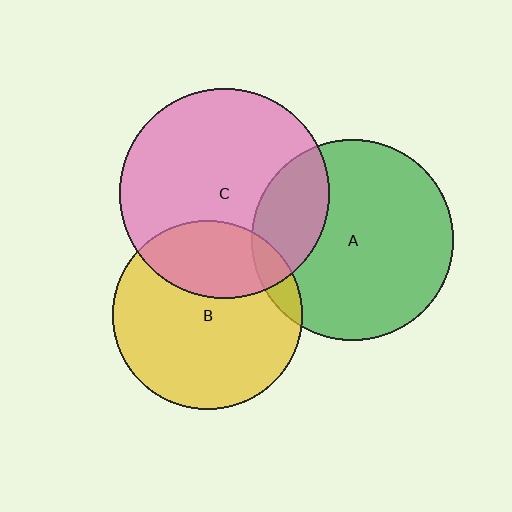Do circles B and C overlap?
Yes.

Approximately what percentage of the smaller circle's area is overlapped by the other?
Approximately 30%.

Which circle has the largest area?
Circle C (pink).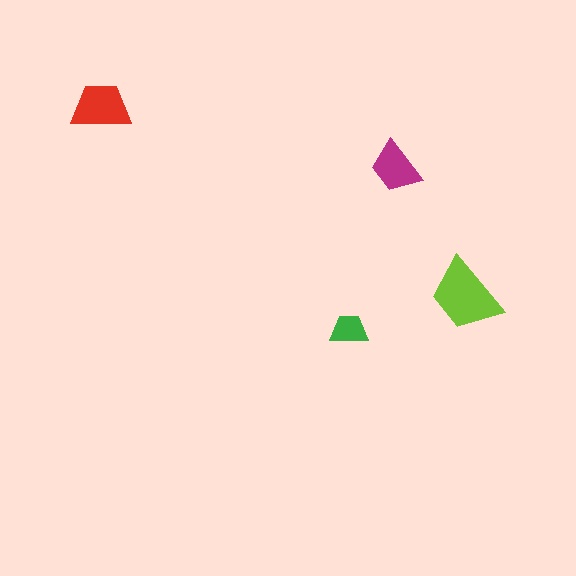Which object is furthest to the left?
The red trapezoid is leftmost.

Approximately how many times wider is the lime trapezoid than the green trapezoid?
About 2 times wider.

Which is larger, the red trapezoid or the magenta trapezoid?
The red one.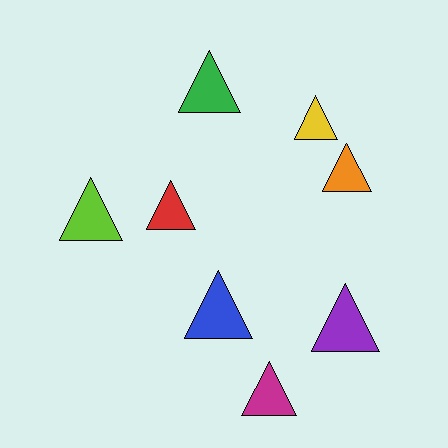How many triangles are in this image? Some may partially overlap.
There are 8 triangles.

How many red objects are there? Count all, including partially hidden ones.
There is 1 red object.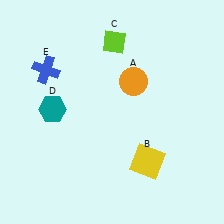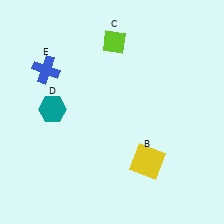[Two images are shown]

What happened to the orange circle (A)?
The orange circle (A) was removed in Image 2. It was in the top-right area of Image 1.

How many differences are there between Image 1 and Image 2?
There is 1 difference between the two images.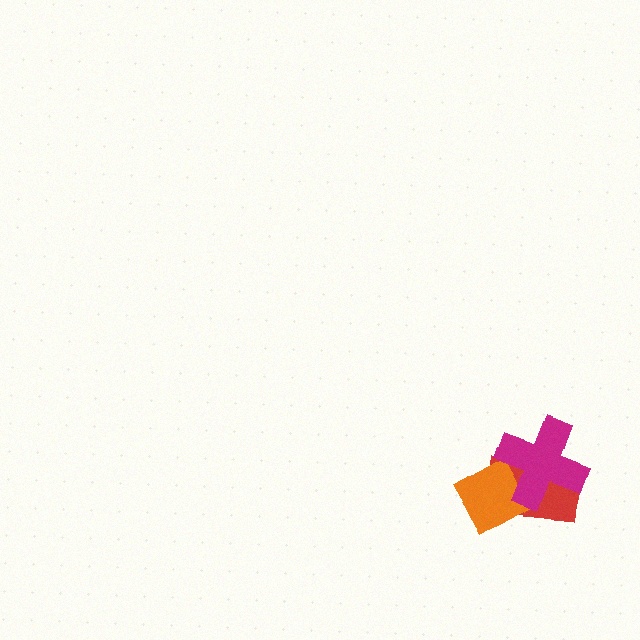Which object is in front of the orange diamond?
The magenta cross is in front of the orange diamond.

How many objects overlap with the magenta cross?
2 objects overlap with the magenta cross.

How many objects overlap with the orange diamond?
2 objects overlap with the orange diamond.